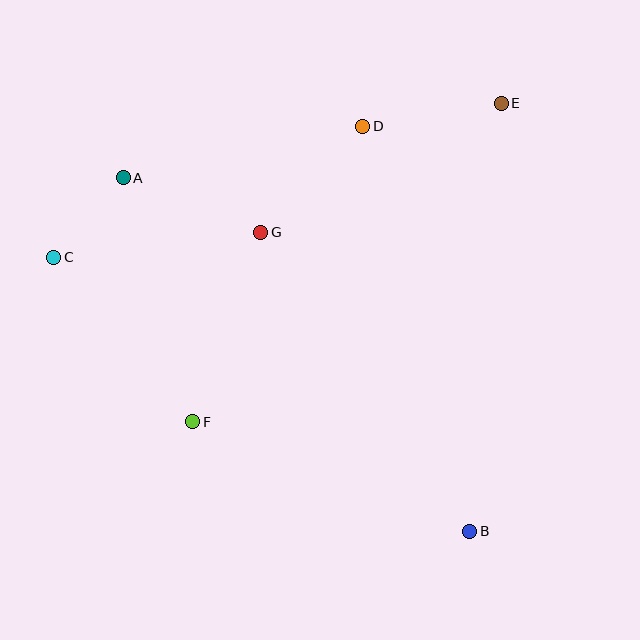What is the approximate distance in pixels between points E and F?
The distance between E and F is approximately 443 pixels.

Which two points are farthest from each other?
Points B and C are farthest from each other.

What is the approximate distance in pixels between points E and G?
The distance between E and G is approximately 273 pixels.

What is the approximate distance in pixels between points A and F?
The distance between A and F is approximately 254 pixels.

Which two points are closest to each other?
Points A and C are closest to each other.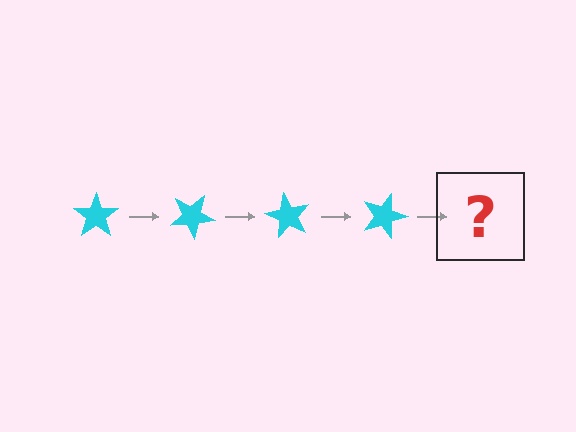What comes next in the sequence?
The next element should be a cyan star rotated 120 degrees.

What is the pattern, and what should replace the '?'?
The pattern is that the star rotates 30 degrees each step. The '?' should be a cyan star rotated 120 degrees.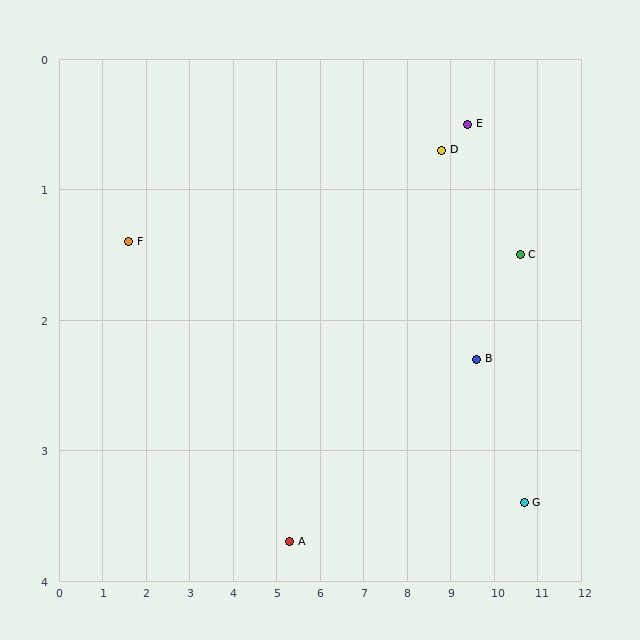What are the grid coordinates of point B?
Point B is at approximately (9.6, 2.3).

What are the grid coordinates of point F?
Point F is at approximately (1.6, 1.4).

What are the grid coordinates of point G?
Point G is at approximately (10.7, 3.4).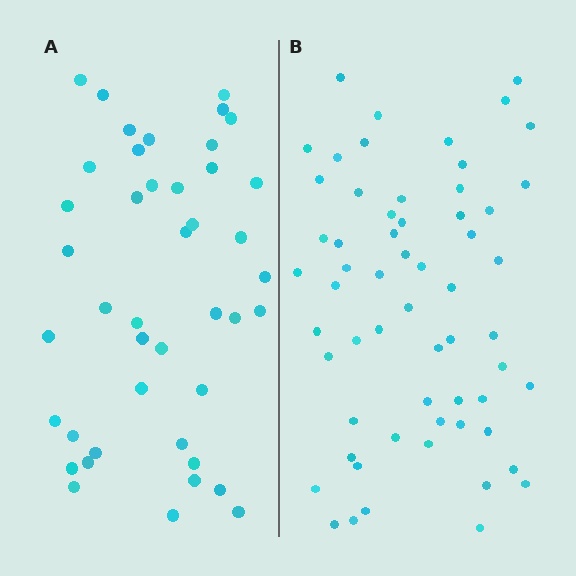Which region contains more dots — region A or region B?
Region B (the right region) has more dots.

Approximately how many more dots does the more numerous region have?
Region B has approximately 15 more dots than region A.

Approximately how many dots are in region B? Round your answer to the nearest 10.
About 60 dots.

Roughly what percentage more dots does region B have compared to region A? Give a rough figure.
About 40% more.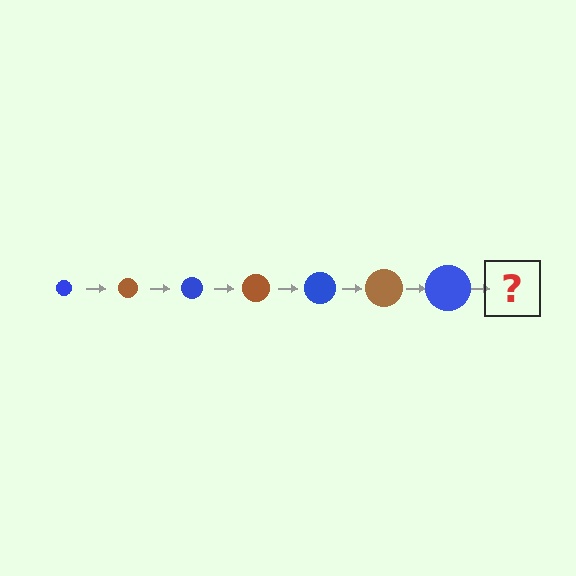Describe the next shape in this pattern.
It should be a brown circle, larger than the previous one.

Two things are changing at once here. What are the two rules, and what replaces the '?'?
The two rules are that the circle grows larger each step and the color cycles through blue and brown. The '?' should be a brown circle, larger than the previous one.